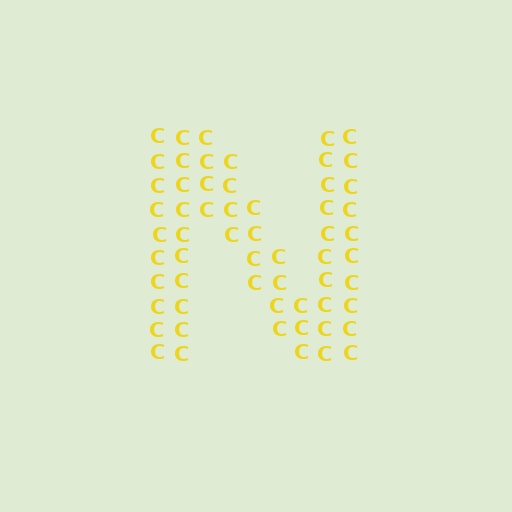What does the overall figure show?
The overall figure shows the letter N.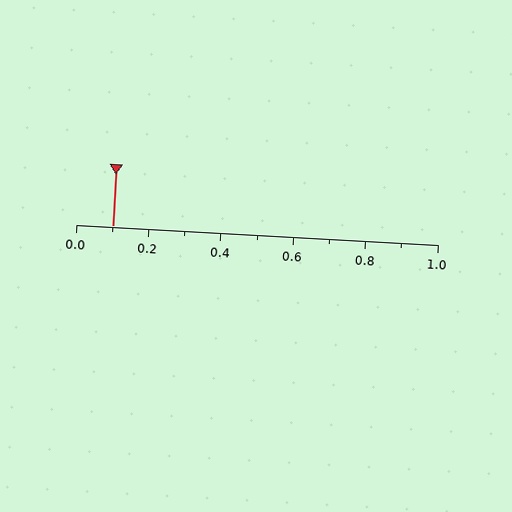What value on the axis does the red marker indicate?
The marker indicates approximately 0.1.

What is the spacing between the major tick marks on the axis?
The major ticks are spaced 0.2 apart.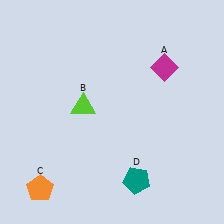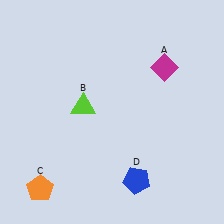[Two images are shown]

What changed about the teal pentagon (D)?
In Image 1, D is teal. In Image 2, it changed to blue.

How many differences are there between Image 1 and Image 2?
There is 1 difference between the two images.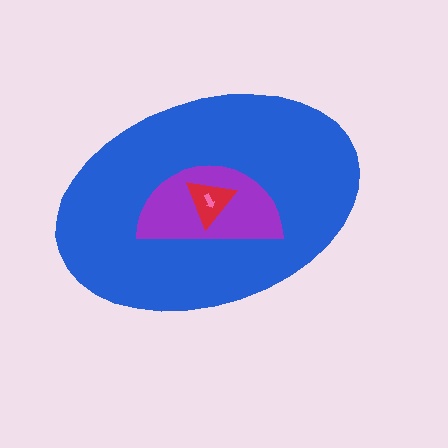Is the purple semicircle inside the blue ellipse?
Yes.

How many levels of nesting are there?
4.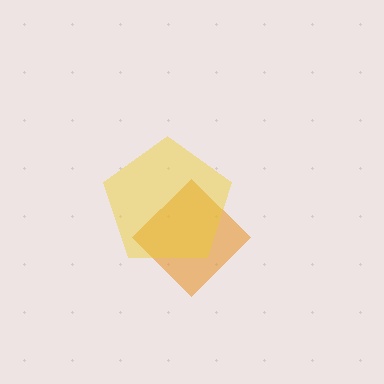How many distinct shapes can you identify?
There are 2 distinct shapes: an orange diamond, a yellow pentagon.